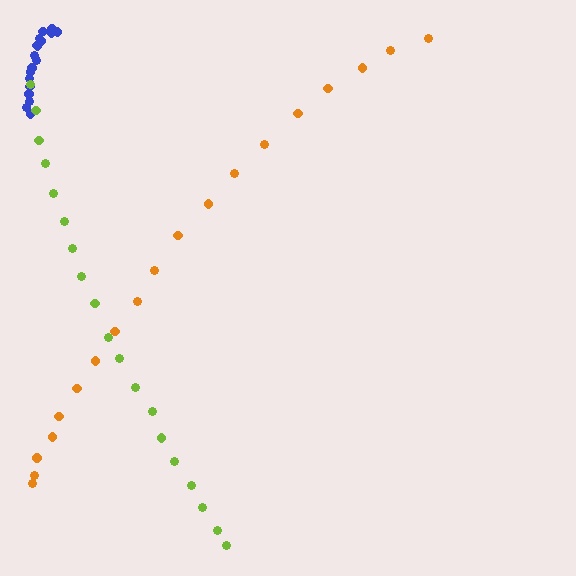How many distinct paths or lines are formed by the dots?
There are 3 distinct paths.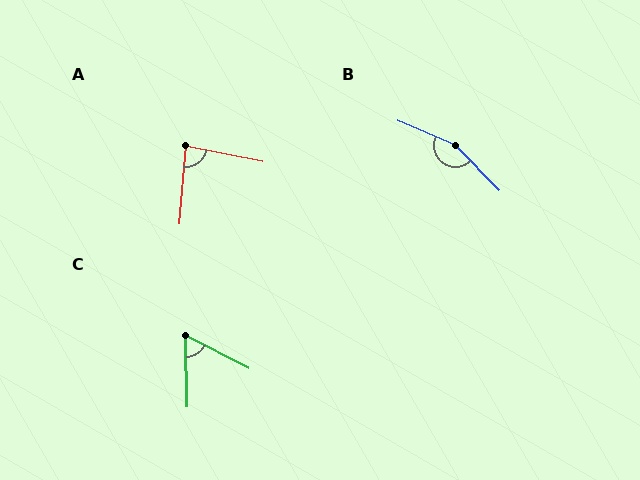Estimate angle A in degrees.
Approximately 83 degrees.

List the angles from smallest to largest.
C (62°), A (83°), B (157°).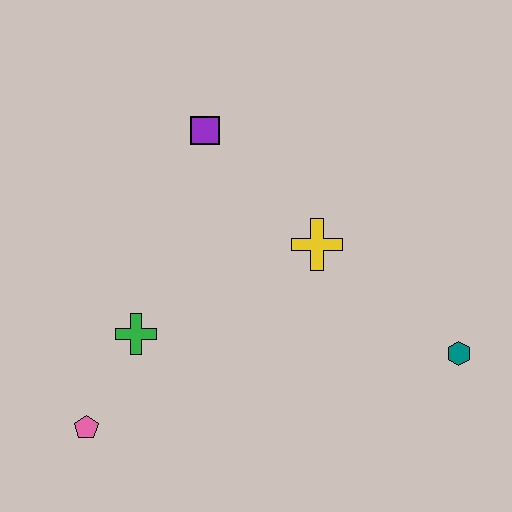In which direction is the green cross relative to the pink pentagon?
The green cross is above the pink pentagon.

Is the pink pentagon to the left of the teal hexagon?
Yes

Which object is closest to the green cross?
The pink pentagon is closest to the green cross.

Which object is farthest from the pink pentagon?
The teal hexagon is farthest from the pink pentagon.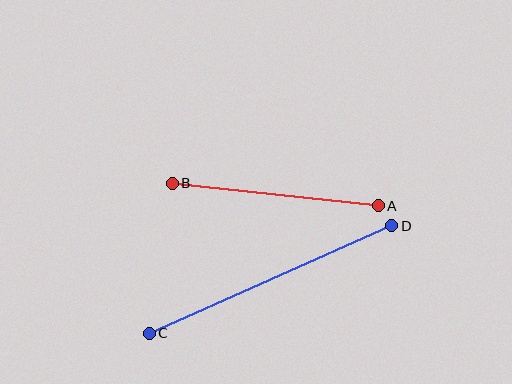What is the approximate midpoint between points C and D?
The midpoint is at approximately (270, 279) pixels.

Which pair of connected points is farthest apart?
Points C and D are farthest apart.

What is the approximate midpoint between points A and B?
The midpoint is at approximately (275, 194) pixels.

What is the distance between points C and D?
The distance is approximately 265 pixels.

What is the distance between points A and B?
The distance is approximately 207 pixels.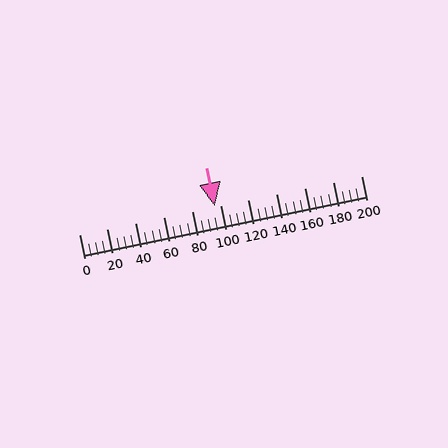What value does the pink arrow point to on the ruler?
The pink arrow points to approximately 96.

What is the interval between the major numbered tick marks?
The major tick marks are spaced 20 units apart.